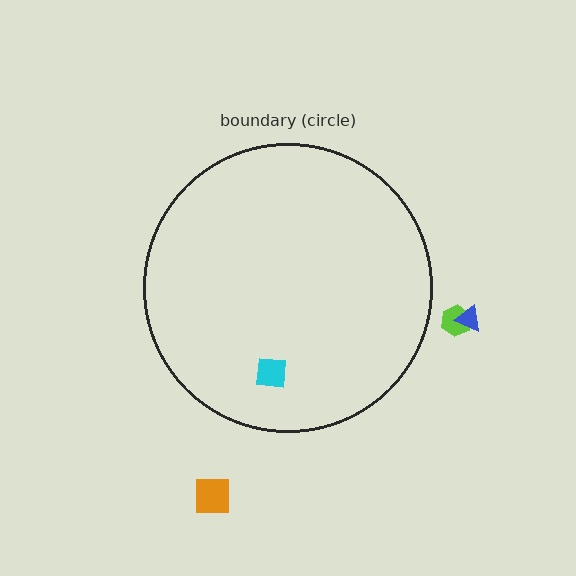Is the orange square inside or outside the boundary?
Outside.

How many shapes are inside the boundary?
1 inside, 3 outside.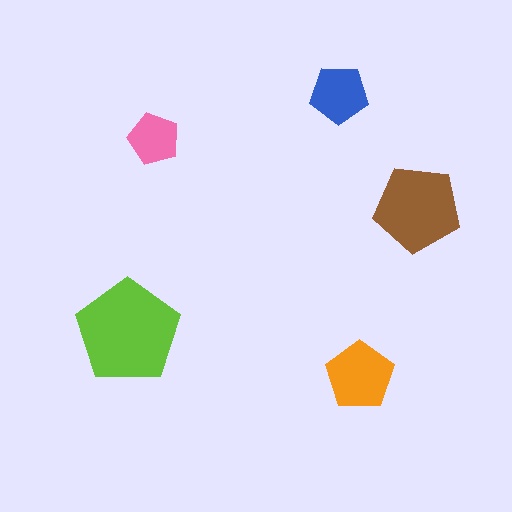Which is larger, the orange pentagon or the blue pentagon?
The orange one.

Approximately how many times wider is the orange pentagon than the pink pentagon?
About 1.5 times wider.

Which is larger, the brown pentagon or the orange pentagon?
The brown one.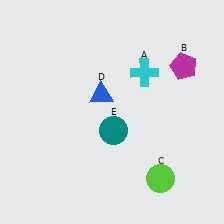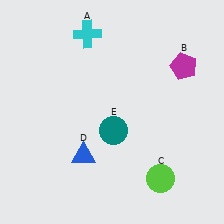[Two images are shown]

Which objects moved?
The objects that moved are: the cyan cross (A), the blue triangle (D).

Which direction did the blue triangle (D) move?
The blue triangle (D) moved down.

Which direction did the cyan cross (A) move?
The cyan cross (A) moved left.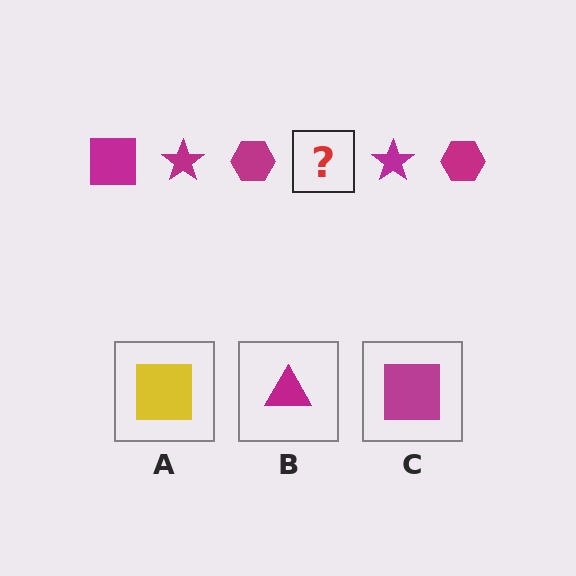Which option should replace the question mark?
Option C.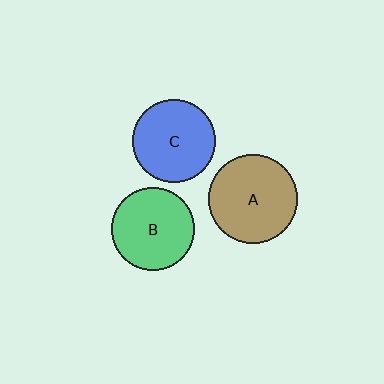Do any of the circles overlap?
No, none of the circles overlap.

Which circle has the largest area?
Circle A (brown).